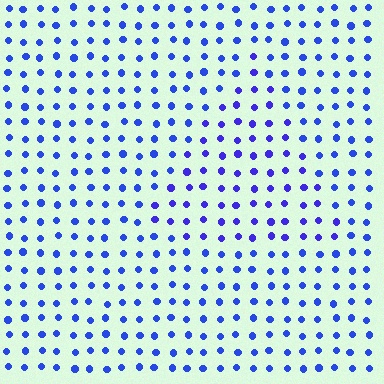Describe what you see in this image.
The image is filled with small blue elements in a uniform arrangement. A triangle-shaped region is visible where the elements are tinted to a slightly different hue, forming a subtle color boundary.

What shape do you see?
I see a triangle.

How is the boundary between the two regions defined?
The boundary is defined purely by a slight shift in hue (about 18 degrees). Spacing, size, and orientation are identical on both sides.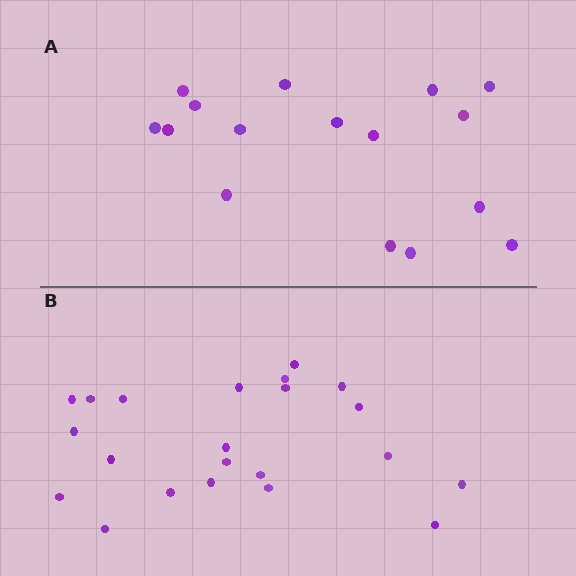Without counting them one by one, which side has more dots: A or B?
Region B (the bottom region) has more dots.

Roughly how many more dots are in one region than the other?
Region B has about 6 more dots than region A.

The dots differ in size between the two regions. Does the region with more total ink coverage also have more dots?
No. Region A has more total ink coverage because its dots are larger, but region B actually contains more individual dots. Total area can be misleading — the number of items is what matters here.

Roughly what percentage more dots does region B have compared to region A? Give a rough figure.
About 40% more.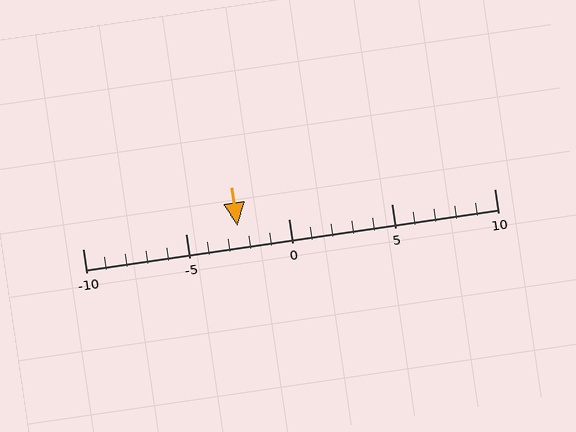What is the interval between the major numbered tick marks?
The major tick marks are spaced 5 units apart.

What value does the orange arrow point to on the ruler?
The orange arrow points to approximately -2.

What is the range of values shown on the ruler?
The ruler shows values from -10 to 10.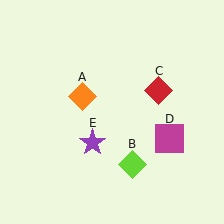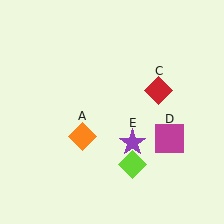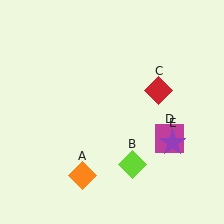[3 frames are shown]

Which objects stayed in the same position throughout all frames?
Lime diamond (object B) and red diamond (object C) and magenta square (object D) remained stationary.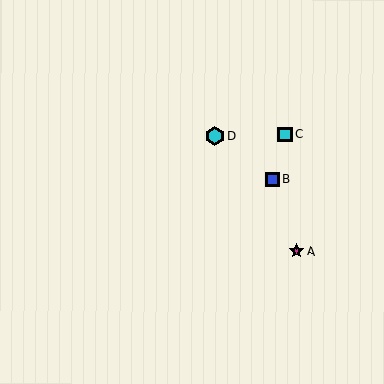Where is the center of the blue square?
The center of the blue square is at (272, 180).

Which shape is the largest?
The cyan hexagon (labeled D) is the largest.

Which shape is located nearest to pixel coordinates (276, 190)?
The blue square (labeled B) at (272, 180) is nearest to that location.